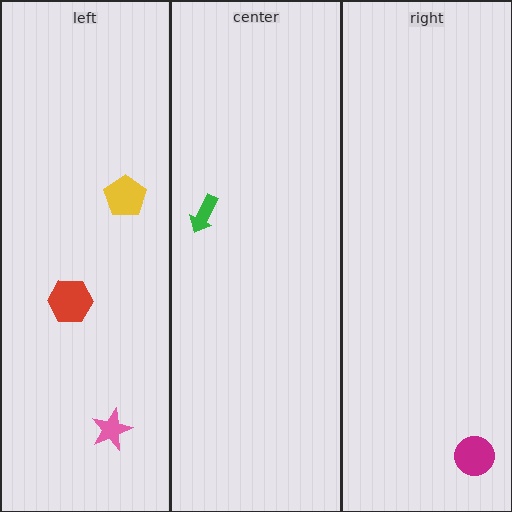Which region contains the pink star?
The left region.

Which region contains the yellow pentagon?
The left region.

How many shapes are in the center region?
1.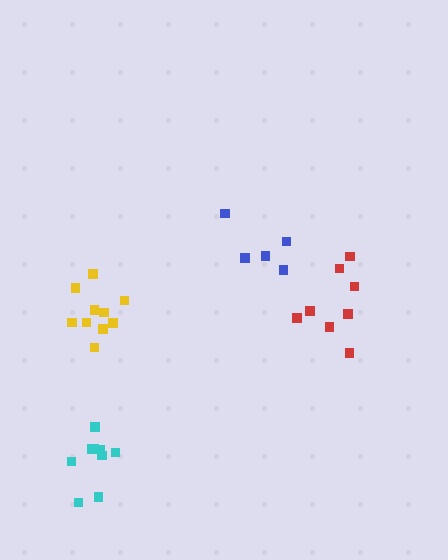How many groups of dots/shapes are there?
There are 4 groups.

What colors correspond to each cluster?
The clusters are colored: red, cyan, blue, yellow.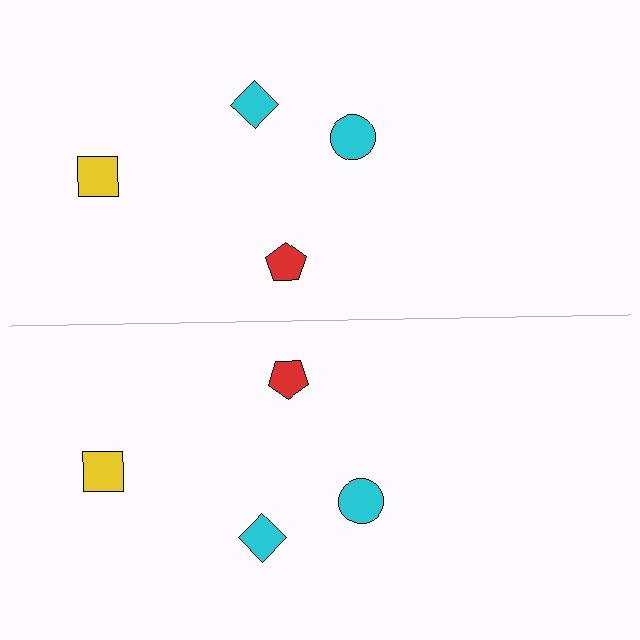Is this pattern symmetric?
Yes, this pattern has bilateral (reflection) symmetry.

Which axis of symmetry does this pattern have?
The pattern has a horizontal axis of symmetry running through the center of the image.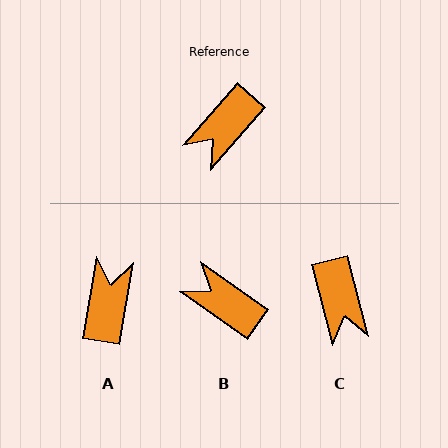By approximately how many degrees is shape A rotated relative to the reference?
Approximately 148 degrees clockwise.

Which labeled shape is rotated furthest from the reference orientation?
A, about 148 degrees away.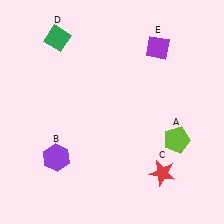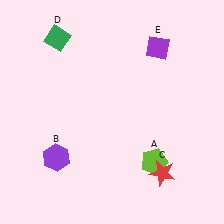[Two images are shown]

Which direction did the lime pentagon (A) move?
The lime pentagon (A) moved left.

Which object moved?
The lime pentagon (A) moved left.